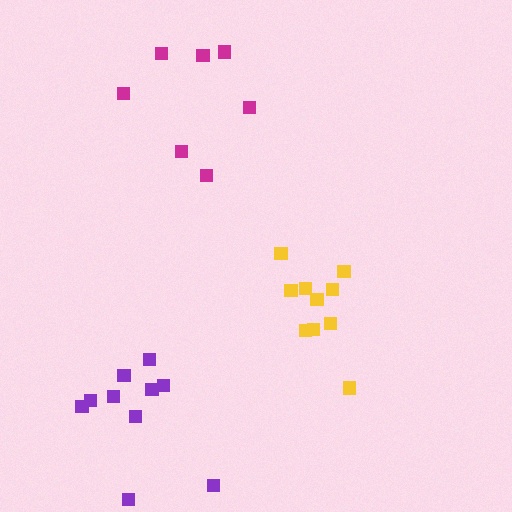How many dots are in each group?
Group 1: 10 dots, Group 2: 10 dots, Group 3: 7 dots (27 total).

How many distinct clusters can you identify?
There are 3 distinct clusters.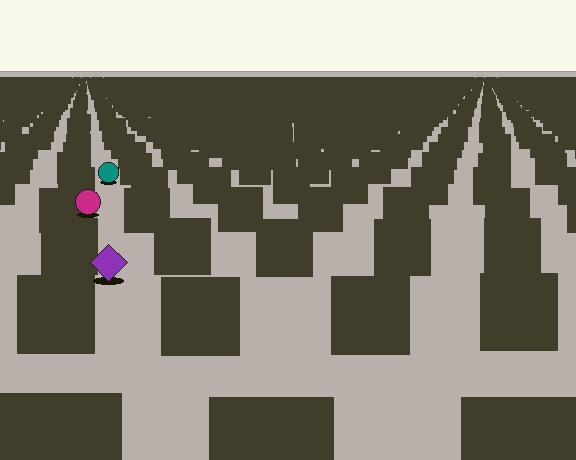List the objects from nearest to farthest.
From nearest to farthest: the purple diamond, the magenta circle, the teal circle.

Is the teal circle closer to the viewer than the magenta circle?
No. The magenta circle is closer — you can tell from the texture gradient: the ground texture is coarser near it.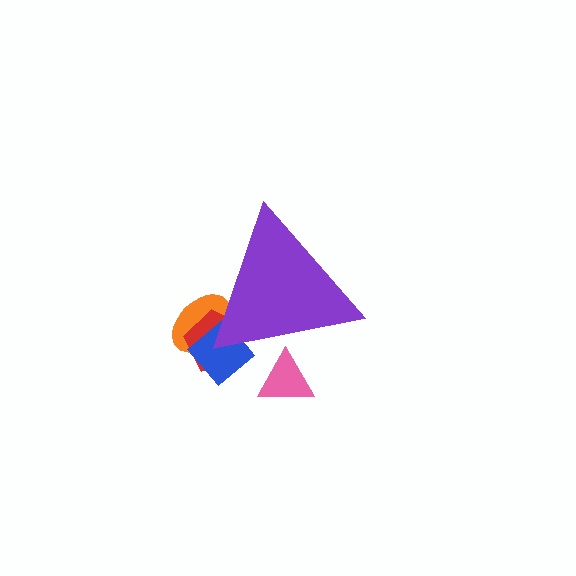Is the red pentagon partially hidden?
Yes, the red pentagon is partially hidden behind the purple triangle.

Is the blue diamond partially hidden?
Yes, the blue diamond is partially hidden behind the purple triangle.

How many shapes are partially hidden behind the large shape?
4 shapes are partially hidden.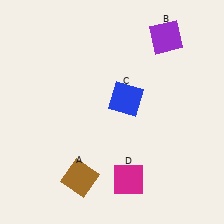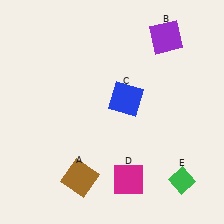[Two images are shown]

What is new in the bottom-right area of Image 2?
A green diamond (E) was added in the bottom-right area of Image 2.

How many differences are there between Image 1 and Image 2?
There is 1 difference between the two images.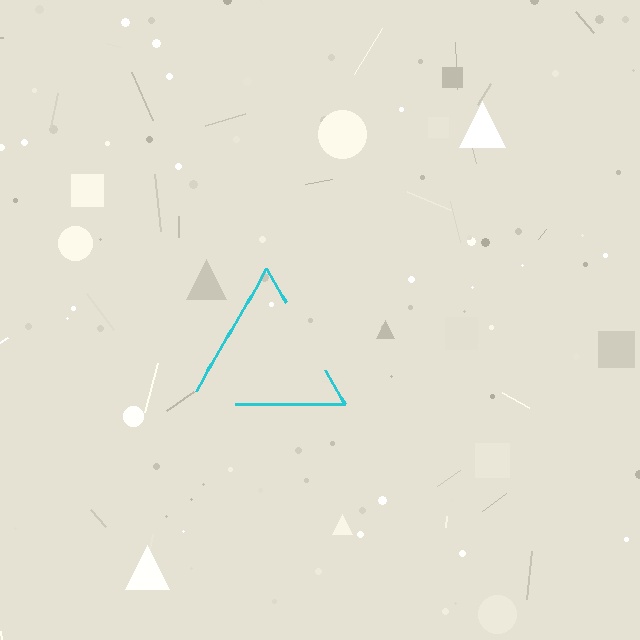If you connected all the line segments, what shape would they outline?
They would outline a triangle.